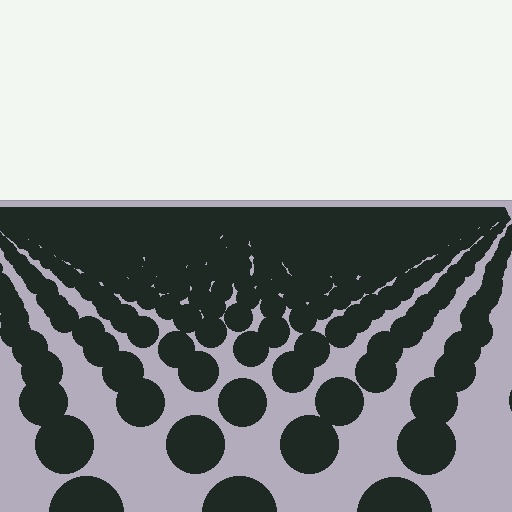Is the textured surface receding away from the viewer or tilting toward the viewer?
The surface is receding away from the viewer. Texture elements get smaller and denser toward the top.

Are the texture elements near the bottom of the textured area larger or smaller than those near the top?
Larger. Near the bottom, elements are closer to the viewer and appear at a bigger on-screen size.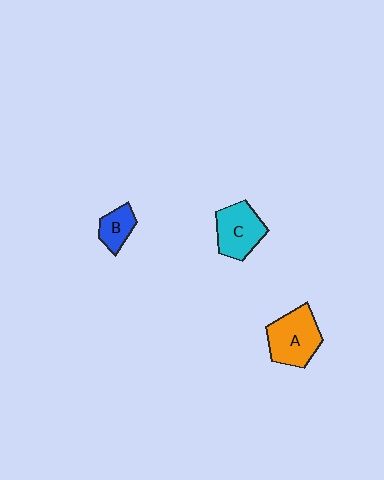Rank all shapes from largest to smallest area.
From largest to smallest: A (orange), C (cyan), B (blue).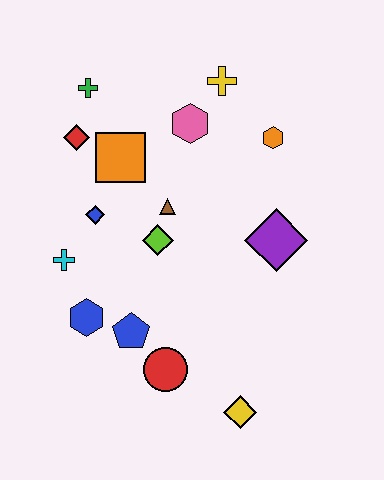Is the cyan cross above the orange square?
No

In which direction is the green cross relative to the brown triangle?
The green cross is above the brown triangle.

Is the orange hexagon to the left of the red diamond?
No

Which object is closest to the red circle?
The blue pentagon is closest to the red circle.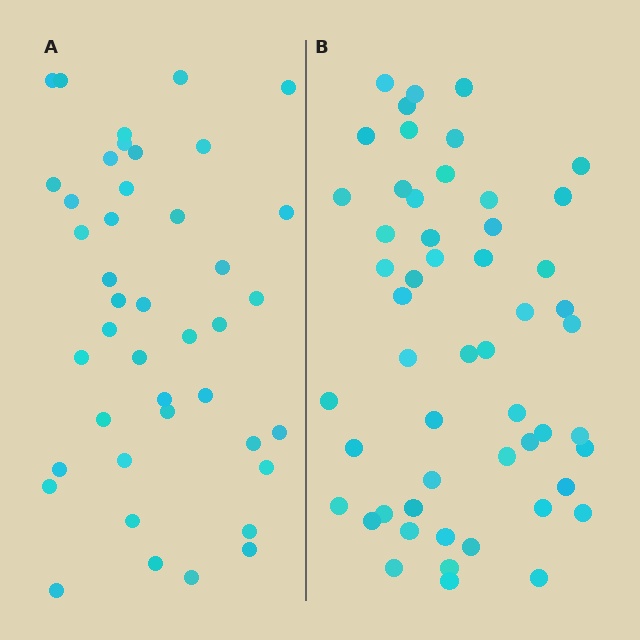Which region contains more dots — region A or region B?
Region B (the right region) has more dots.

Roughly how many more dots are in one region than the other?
Region B has roughly 12 or so more dots than region A.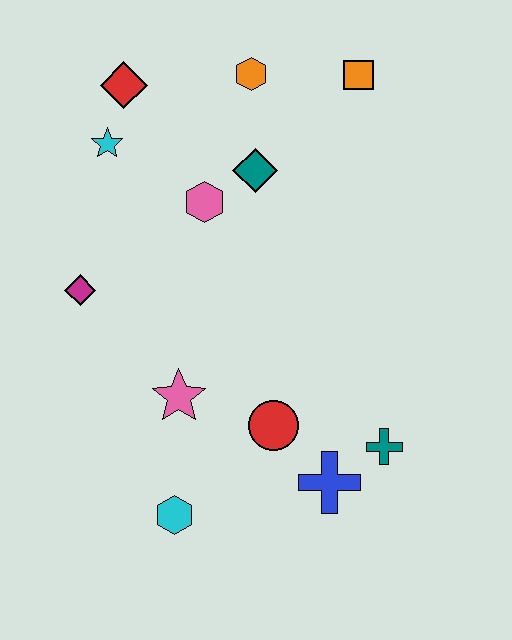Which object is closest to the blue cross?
The teal cross is closest to the blue cross.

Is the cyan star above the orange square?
No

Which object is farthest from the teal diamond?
The cyan hexagon is farthest from the teal diamond.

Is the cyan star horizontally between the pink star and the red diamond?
No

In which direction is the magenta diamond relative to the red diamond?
The magenta diamond is below the red diamond.